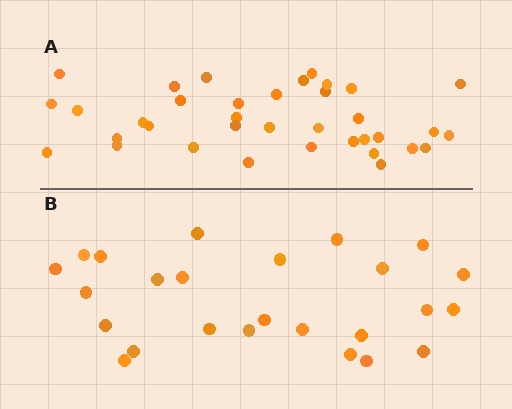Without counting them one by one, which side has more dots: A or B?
Region A (the top region) has more dots.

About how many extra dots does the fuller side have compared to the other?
Region A has roughly 12 or so more dots than region B.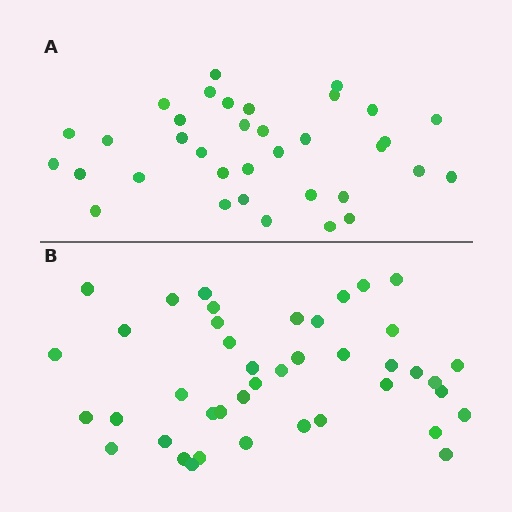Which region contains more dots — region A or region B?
Region B (the bottom region) has more dots.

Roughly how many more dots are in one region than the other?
Region B has roughly 8 or so more dots than region A.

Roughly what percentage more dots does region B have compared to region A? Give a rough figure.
About 20% more.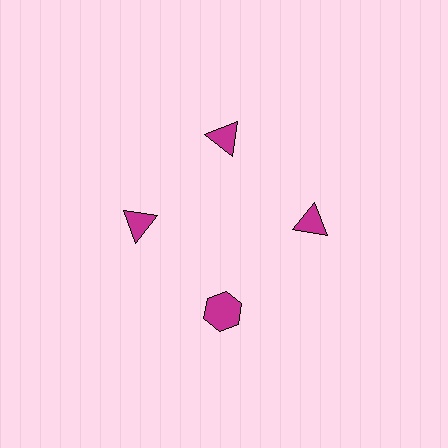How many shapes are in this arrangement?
There are 4 shapes arranged in a ring pattern.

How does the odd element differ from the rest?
It has a different shape: hexagon instead of triangle.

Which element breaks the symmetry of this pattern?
The magenta hexagon at roughly the 6 o'clock position breaks the symmetry. All other shapes are magenta triangles.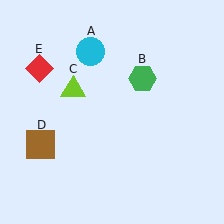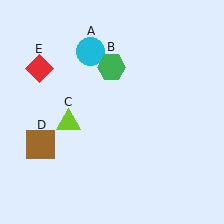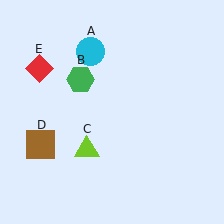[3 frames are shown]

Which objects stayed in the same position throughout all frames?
Cyan circle (object A) and brown square (object D) and red diamond (object E) remained stationary.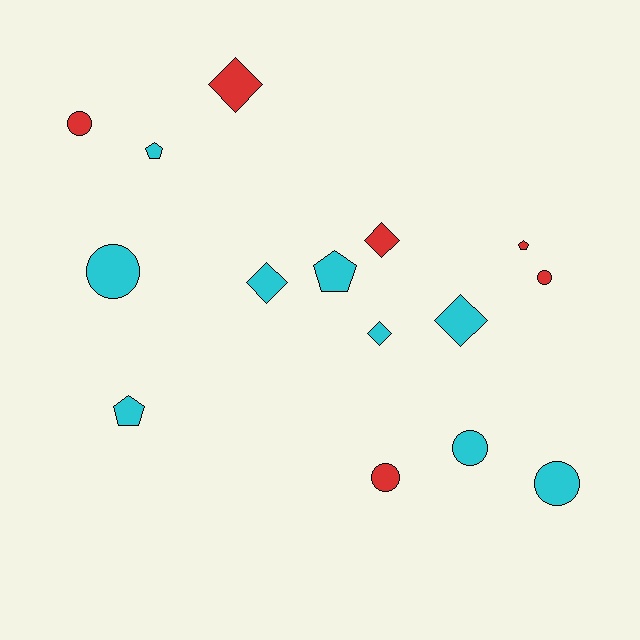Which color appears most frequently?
Cyan, with 9 objects.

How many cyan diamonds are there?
There are 3 cyan diamonds.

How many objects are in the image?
There are 15 objects.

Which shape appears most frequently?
Circle, with 6 objects.